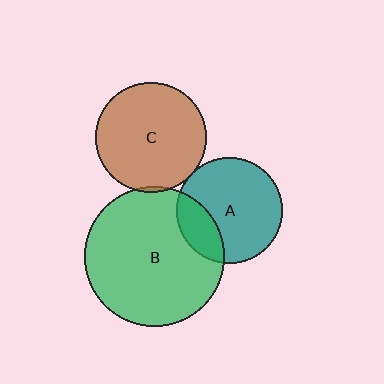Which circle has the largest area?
Circle B (green).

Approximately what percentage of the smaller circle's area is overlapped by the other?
Approximately 5%.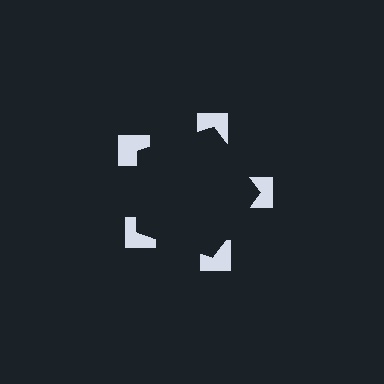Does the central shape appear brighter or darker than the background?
It typically appears slightly darker than the background, even though no actual brightness change is drawn.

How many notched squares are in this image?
There are 5 — one at each vertex of the illusory pentagon.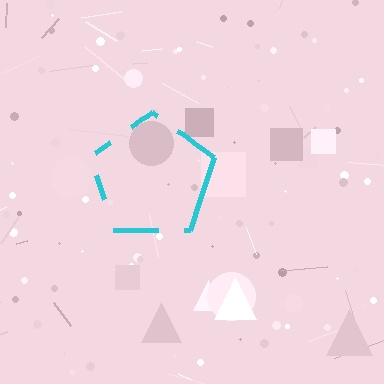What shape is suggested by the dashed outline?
The dashed outline suggests a pentagon.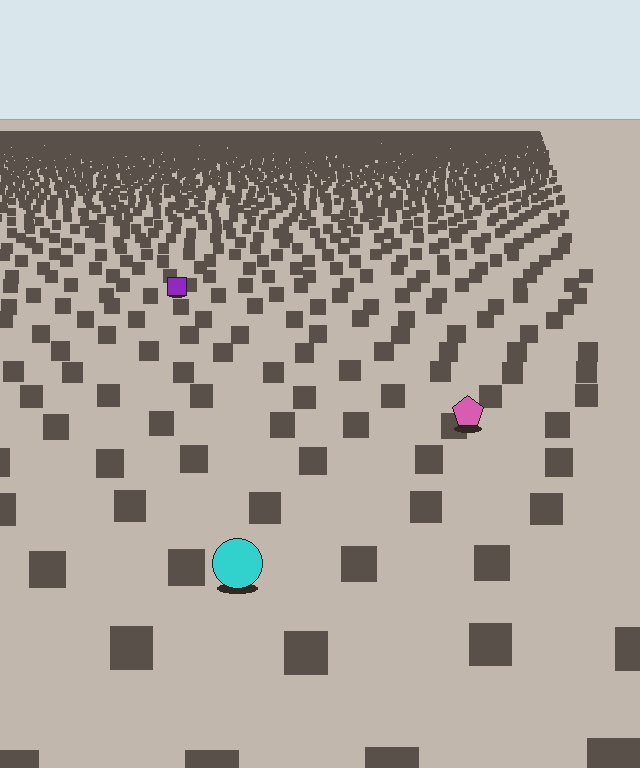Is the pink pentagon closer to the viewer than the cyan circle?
No. The cyan circle is closer — you can tell from the texture gradient: the ground texture is coarser near it.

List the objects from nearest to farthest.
From nearest to farthest: the cyan circle, the pink pentagon, the purple square.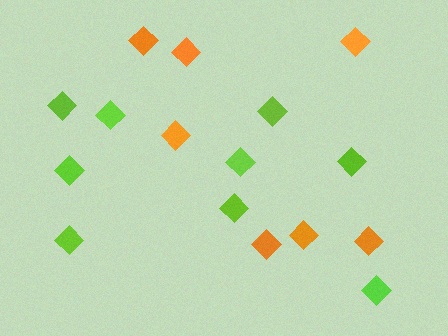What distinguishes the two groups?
There are 2 groups: one group of lime diamonds (9) and one group of orange diamonds (7).